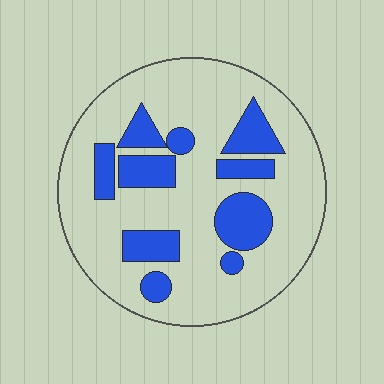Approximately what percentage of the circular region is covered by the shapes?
Approximately 25%.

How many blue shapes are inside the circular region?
10.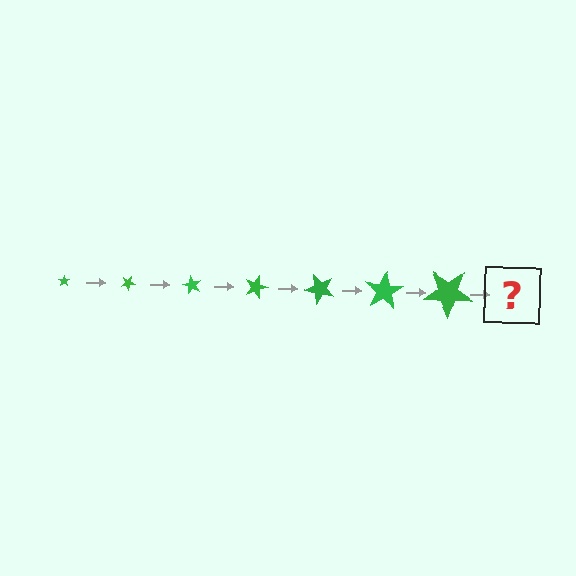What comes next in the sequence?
The next element should be a star, larger than the previous one and rotated 210 degrees from the start.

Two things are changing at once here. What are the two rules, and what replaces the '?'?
The two rules are that the star grows larger each step and it rotates 30 degrees each step. The '?' should be a star, larger than the previous one and rotated 210 degrees from the start.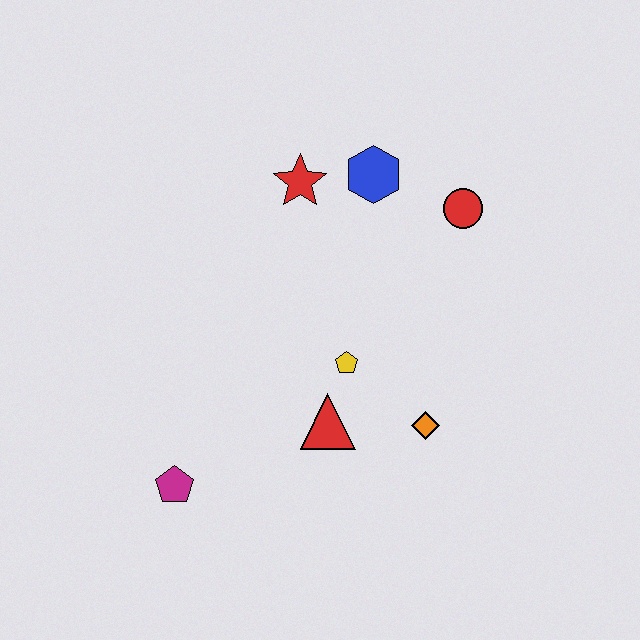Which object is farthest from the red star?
The magenta pentagon is farthest from the red star.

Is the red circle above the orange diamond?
Yes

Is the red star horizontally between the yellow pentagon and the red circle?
No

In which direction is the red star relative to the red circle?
The red star is to the left of the red circle.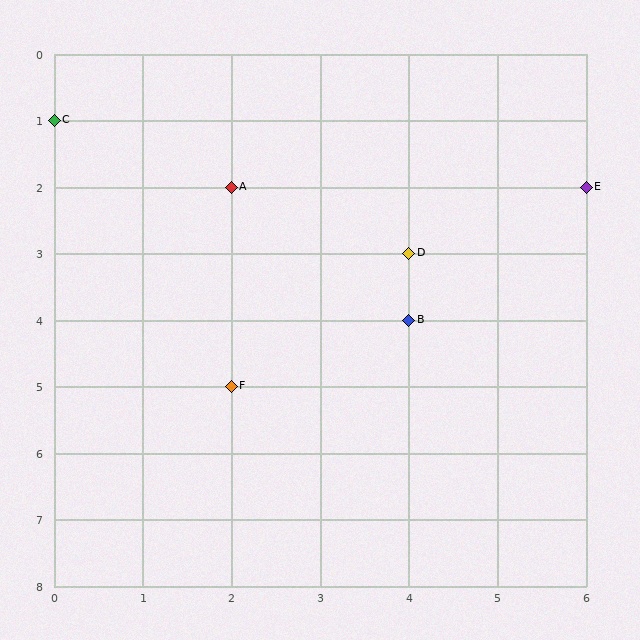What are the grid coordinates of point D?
Point D is at grid coordinates (4, 3).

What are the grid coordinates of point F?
Point F is at grid coordinates (2, 5).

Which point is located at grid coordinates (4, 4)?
Point B is at (4, 4).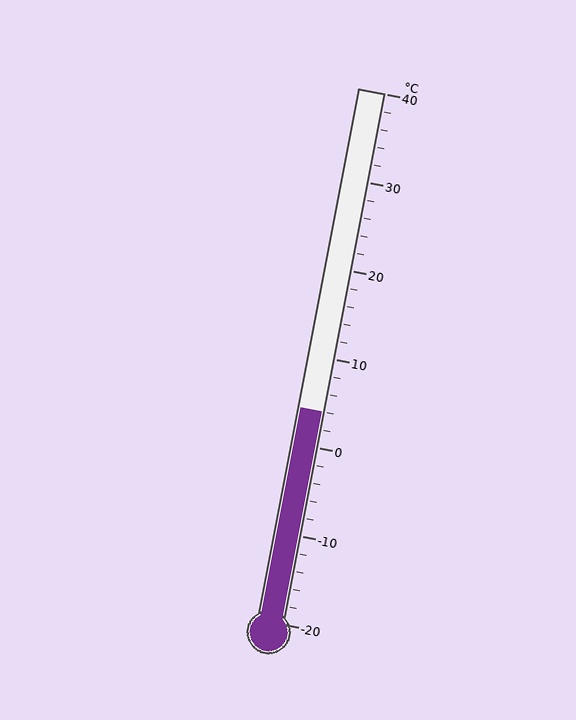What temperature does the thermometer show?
The thermometer shows approximately 4°C.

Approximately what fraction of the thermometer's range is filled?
The thermometer is filled to approximately 40% of its range.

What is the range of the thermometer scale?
The thermometer scale ranges from -20°C to 40°C.